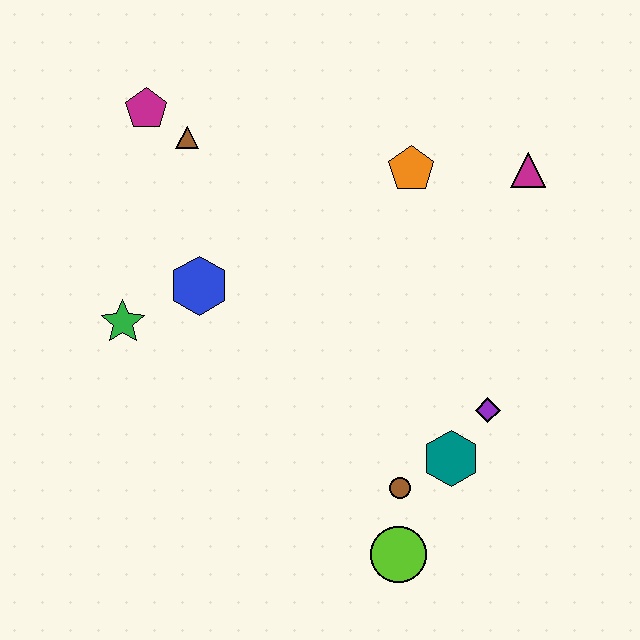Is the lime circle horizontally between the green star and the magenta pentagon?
No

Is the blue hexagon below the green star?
No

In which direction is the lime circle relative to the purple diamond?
The lime circle is below the purple diamond.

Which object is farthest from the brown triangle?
The lime circle is farthest from the brown triangle.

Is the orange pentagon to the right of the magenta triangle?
No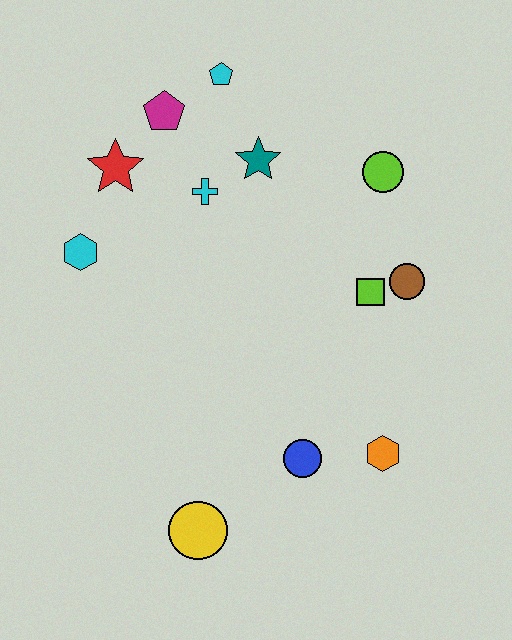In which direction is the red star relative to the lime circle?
The red star is to the left of the lime circle.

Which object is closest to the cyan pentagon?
The magenta pentagon is closest to the cyan pentagon.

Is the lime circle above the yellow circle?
Yes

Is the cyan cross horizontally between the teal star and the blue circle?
No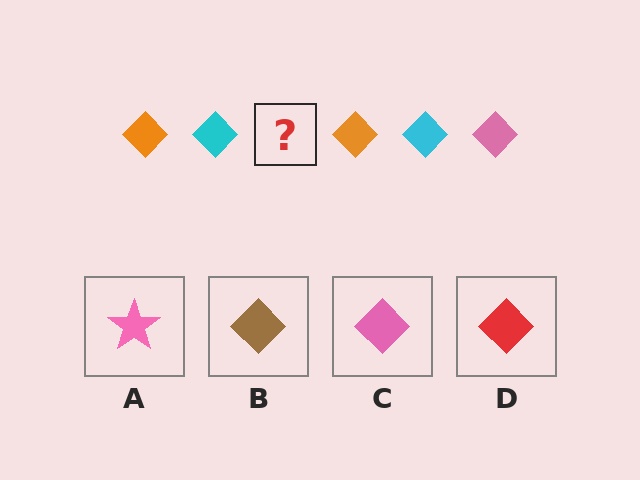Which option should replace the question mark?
Option C.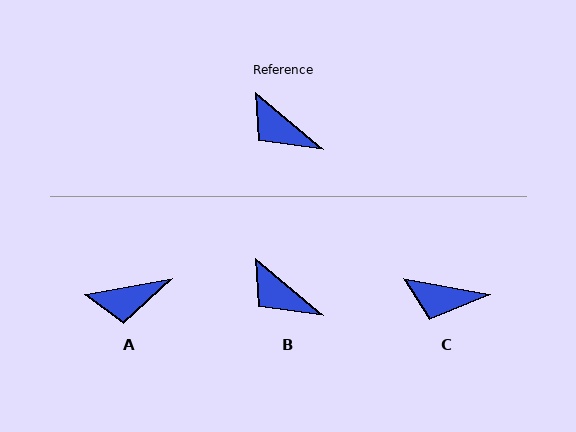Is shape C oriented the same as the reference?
No, it is off by about 29 degrees.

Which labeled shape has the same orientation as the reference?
B.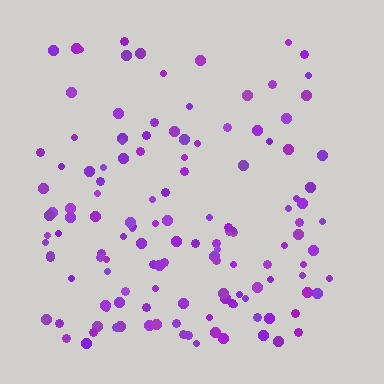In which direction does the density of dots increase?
From top to bottom, with the bottom side densest.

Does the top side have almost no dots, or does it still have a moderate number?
Still a moderate number, just noticeably fewer than the bottom.